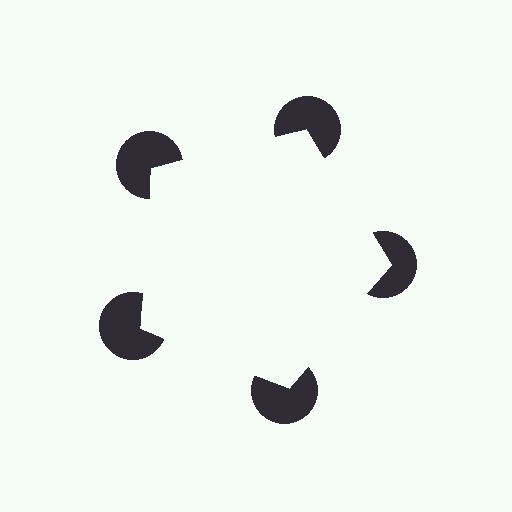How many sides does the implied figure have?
5 sides.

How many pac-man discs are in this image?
There are 5 — one at each vertex of the illusory pentagon.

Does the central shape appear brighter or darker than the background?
It typically appears slightly brighter than the background, even though no actual brightness change is drawn.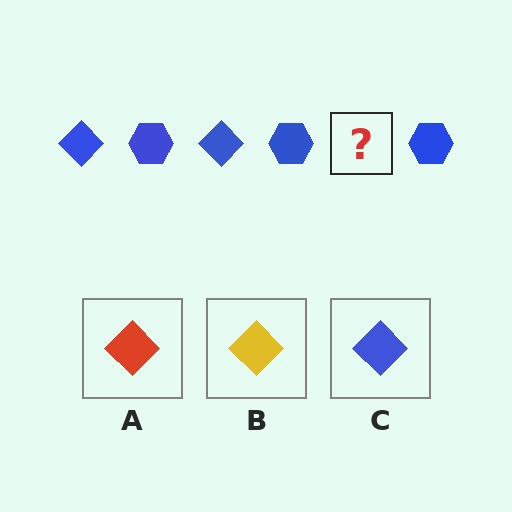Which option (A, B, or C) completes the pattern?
C.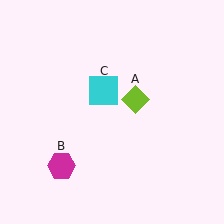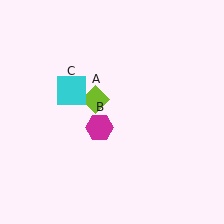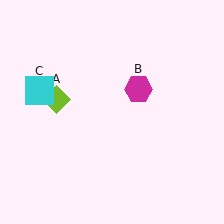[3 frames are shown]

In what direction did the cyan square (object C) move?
The cyan square (object C) moved left.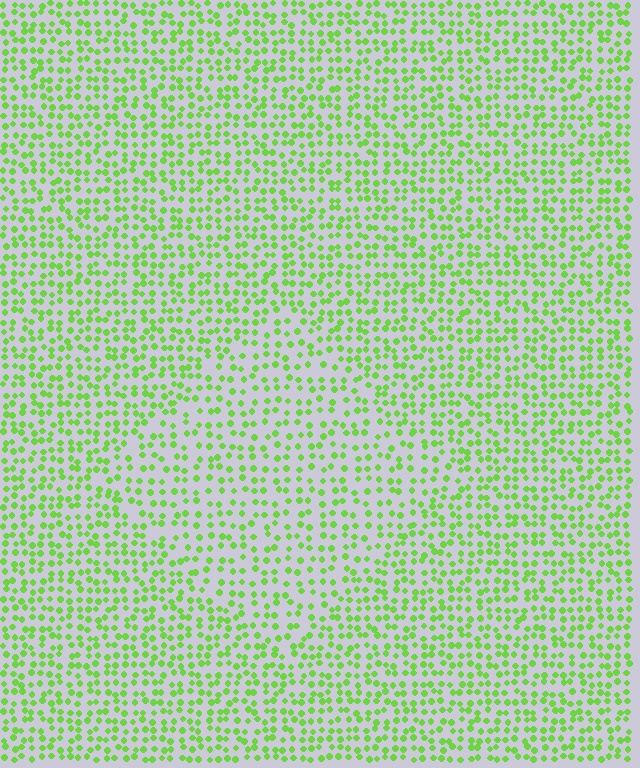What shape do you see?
I see a diamond.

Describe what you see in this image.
The image contains small lime elements arranged at two different densities. A diamond-shaped region is visible where the elements are less densely packed than the surrounding area.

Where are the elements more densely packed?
The elements are more densely packed outside the diamond boundary.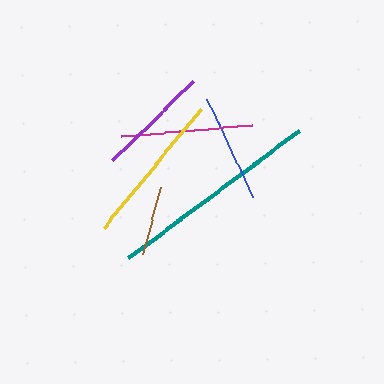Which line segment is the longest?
The teal line is the longest at approximately 213 pixels.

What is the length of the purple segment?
The purple segment is approximately 114 pixels long.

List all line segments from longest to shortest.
From longest to shortest: teal, yellow, magenta, purple, blue, brown.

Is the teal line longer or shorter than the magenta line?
The teal line is longer than the magenta line.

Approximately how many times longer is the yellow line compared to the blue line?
The yellow line is approximately 1.4 times the length of the blue line.